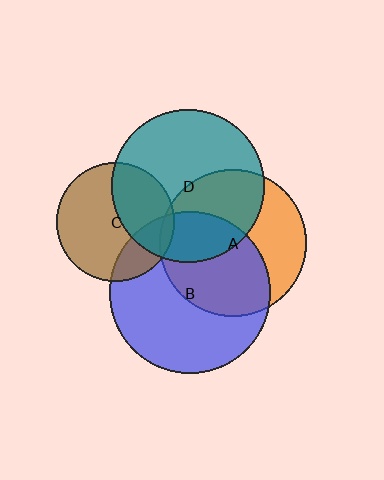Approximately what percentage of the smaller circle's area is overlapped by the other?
Approximately 50%.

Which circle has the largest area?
Circle B (blue).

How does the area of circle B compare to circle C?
Approximately 1.9 times.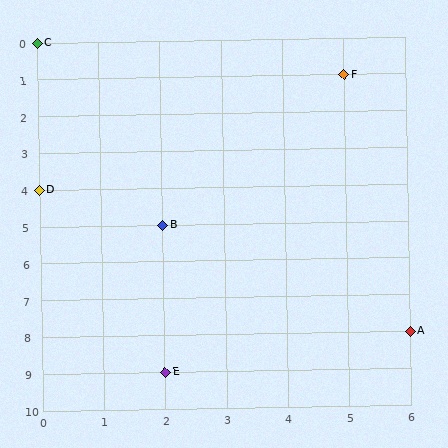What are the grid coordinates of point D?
Point D is at grid coordinates (0, 4).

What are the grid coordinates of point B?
Point B is at grid coordinates (2, 5).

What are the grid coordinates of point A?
Point A is at grid coordinates (6, 8).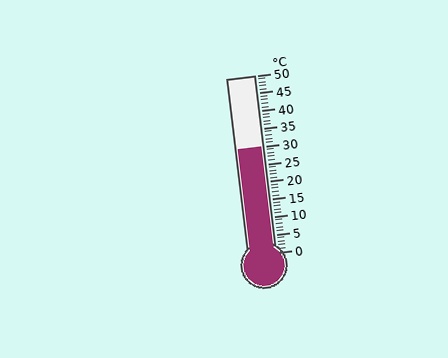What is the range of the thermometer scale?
The thermometer scale ranges from 0°C to 50°C.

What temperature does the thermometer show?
The thermometer shows approximately 30°C.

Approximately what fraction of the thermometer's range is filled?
The thermometer is filled to approximately 60% of its range.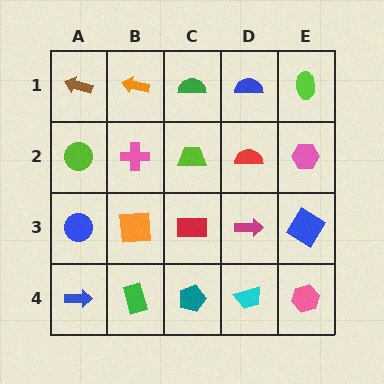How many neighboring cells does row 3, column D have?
4.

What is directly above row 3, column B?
A pink cross.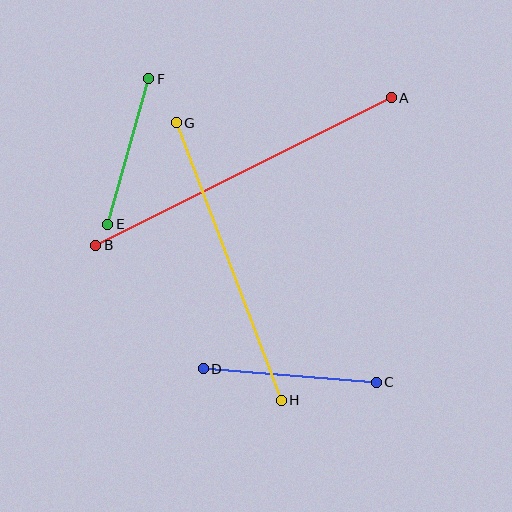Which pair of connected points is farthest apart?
Points A and B are farthest apart.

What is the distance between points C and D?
The distance is approximately 174 pixels.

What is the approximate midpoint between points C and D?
The midpoint is at approximately (290, 376) pixels.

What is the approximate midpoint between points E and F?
The midpoint is at approximately (128, 152) pixels.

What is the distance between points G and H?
The distance is approximately 297 pixels.